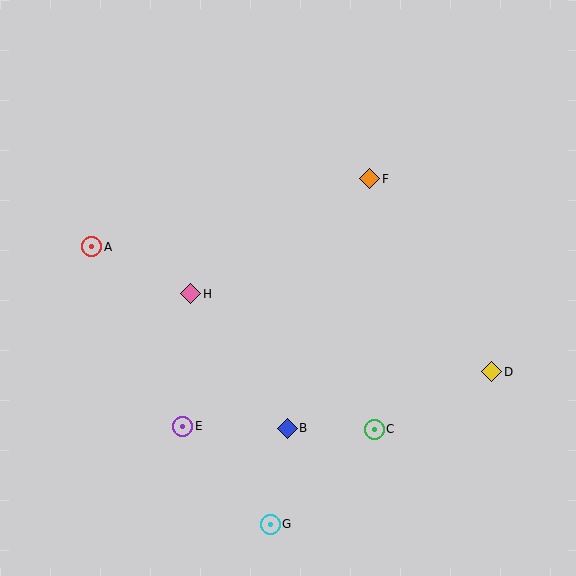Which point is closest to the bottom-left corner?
Point E is closest to the bottom-left corner.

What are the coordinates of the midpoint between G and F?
The midpoint between G and F is at (320, 351).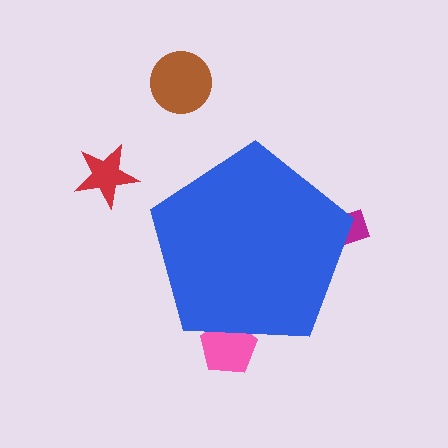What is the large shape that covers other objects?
A blue pentagon.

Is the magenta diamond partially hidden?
Yes, the magenta diamond is partially hidden behind the blue pentagon.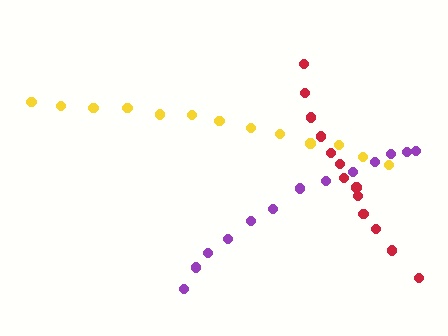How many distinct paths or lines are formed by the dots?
There are 3 distinct paths.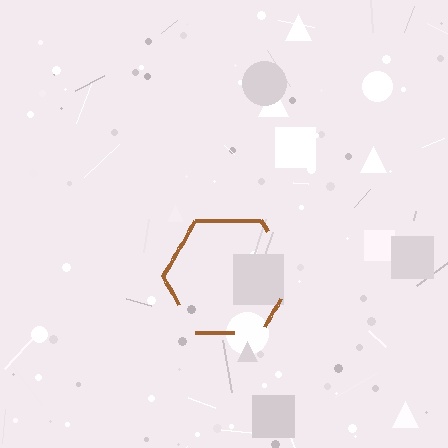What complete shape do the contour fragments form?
The contour fragments form a hexagon.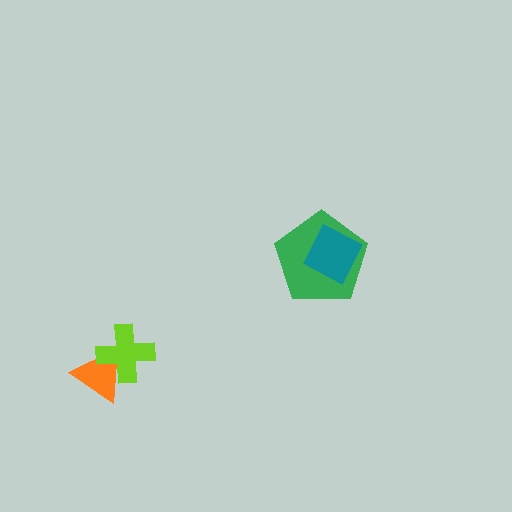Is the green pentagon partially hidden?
Yes, it is partially covered by another shape.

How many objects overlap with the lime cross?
1 object overlaps with the lime cross.